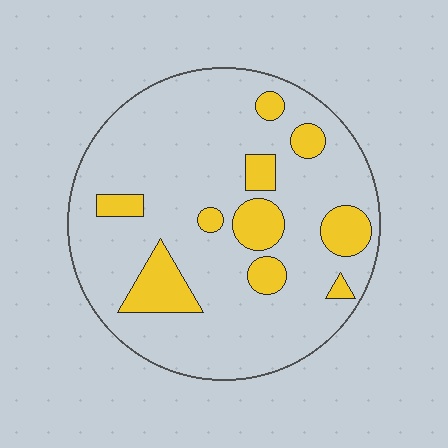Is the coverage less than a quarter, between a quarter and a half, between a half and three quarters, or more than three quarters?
Less than a quarter.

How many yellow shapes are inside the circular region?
10.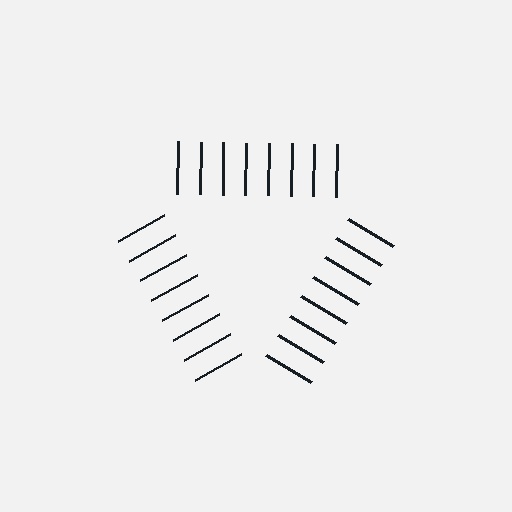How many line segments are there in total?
24 — 8 along each of the 3 edges.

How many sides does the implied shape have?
3 sides — the line-ends trace a triangle.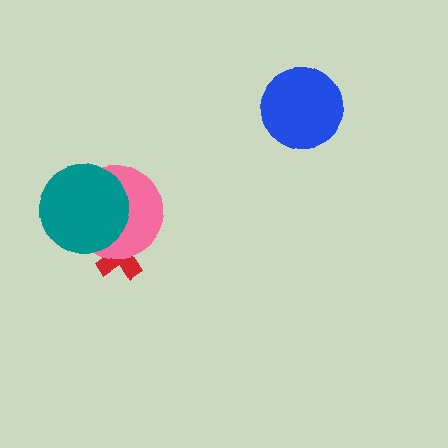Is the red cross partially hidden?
Yes, it is partially covered by another shape.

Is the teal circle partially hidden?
No, no other shape covers it.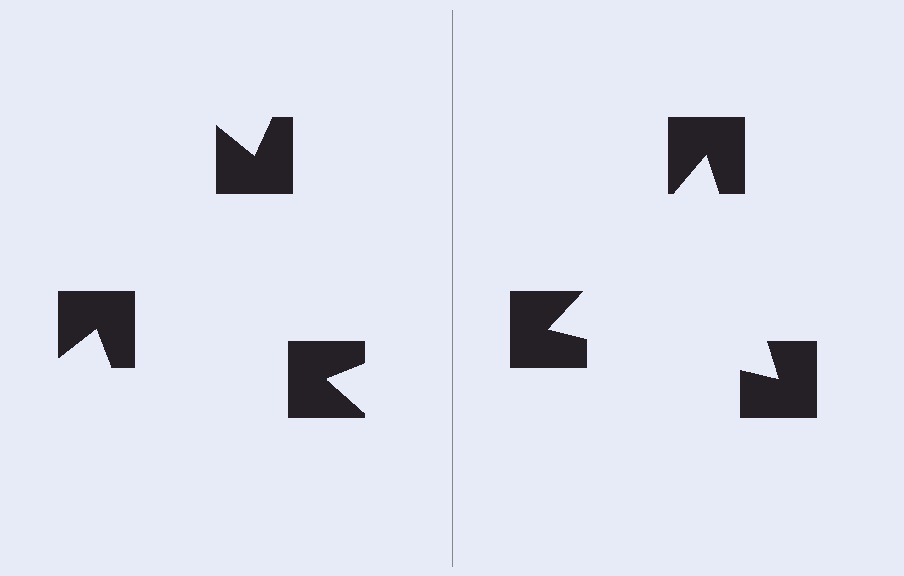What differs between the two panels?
The notched squares are positioned identically on both sides; only the wedge orientations differ. On the right they align to a triangle; on the left they are misaligned.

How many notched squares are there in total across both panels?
6 — 3 on each side.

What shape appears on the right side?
An illusory triangle.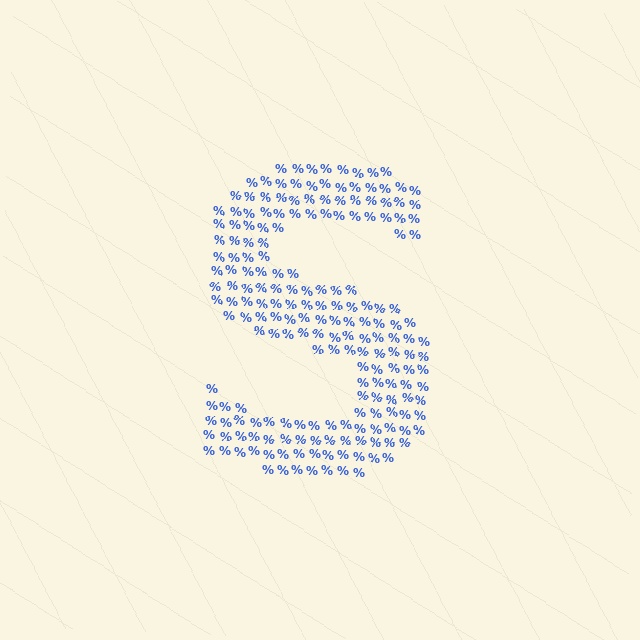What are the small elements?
The small elements are percent signs.